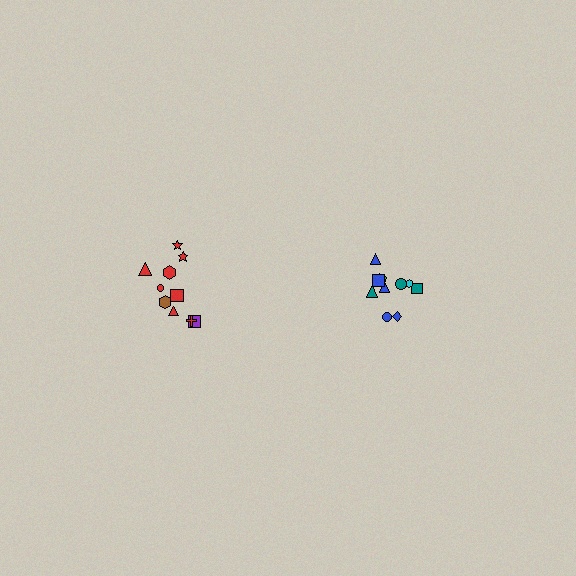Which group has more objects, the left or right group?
The left group.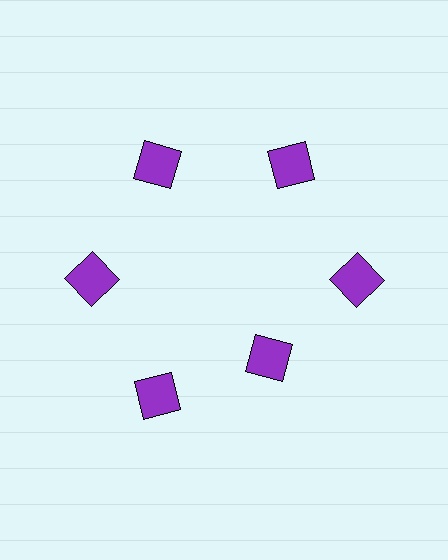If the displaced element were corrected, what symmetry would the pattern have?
It would have 6-fold rotational symmetry — the pattern would map onto itself every 60 degrees.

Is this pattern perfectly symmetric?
No. The 6 purple squares are arranged in a ring, but one element near the 5 o'clock position is pulled inward toward the center, breaking the 6-fold rotational symmetry.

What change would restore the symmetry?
The symmetry would be restored by moving it outward, back onto the ring so that all 6 squares sit at equal angles and equal distance from the center.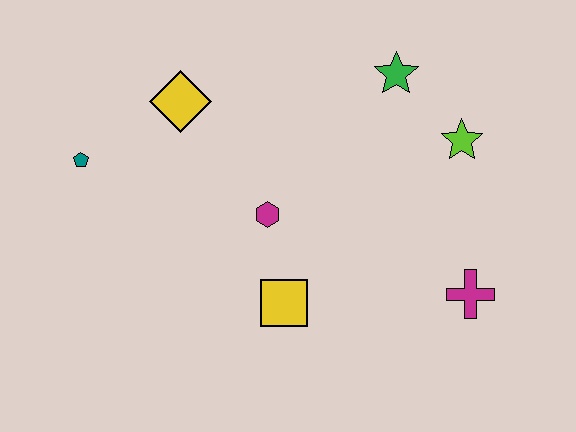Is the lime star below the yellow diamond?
Yes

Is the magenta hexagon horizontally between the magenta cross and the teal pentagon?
Yes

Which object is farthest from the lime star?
The teal pentagon is farthest from the lime star.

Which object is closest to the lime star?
The green star is closest to the lime star.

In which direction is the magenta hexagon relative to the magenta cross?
The magenta hexagon is to the left of the magenta cross.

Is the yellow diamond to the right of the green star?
No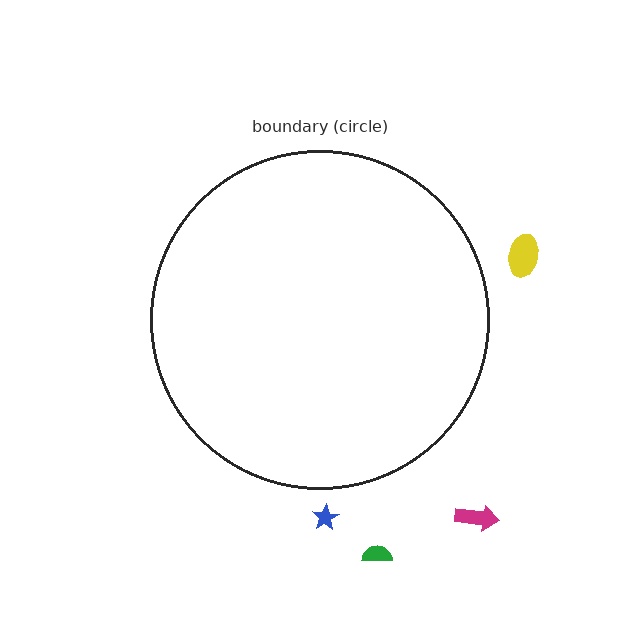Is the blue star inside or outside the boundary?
Outside.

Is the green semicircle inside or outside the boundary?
Outside.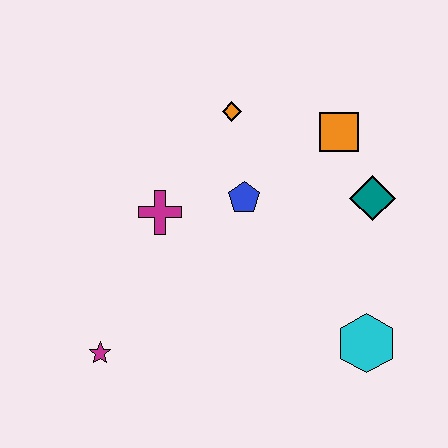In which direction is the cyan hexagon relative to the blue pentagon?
The cyan hexagon is below the blue pentagon.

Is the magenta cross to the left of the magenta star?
No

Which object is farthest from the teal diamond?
The magenta star is farthest from the teal diamond.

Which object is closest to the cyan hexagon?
The teal diamond is closest to the cyan hexagon.